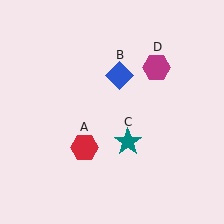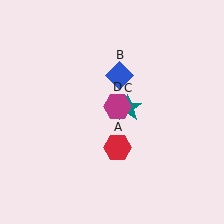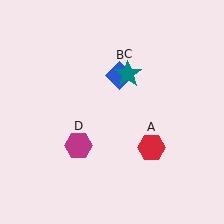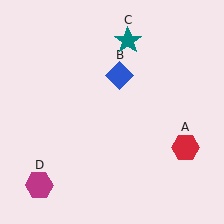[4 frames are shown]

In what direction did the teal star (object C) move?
The teal star (object C) moved up.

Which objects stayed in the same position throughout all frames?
Blue diamond (object B) remained stationary.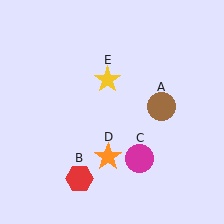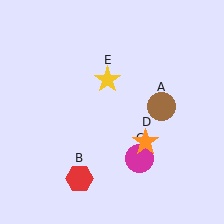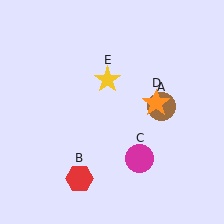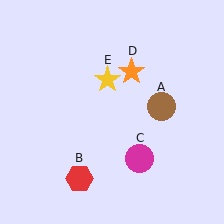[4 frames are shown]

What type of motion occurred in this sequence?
The orange star (object D) rotated counterclockwise around the center of the scene.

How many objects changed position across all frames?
1 object changed position: orange star (object D).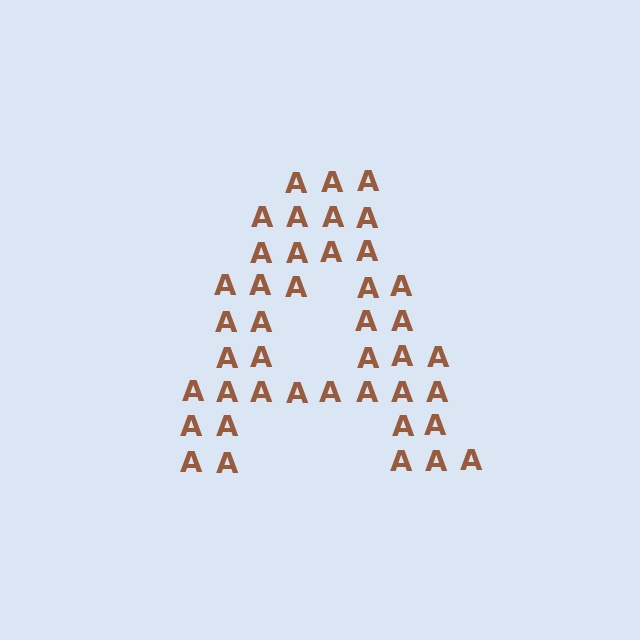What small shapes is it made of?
It is made of small letter A's.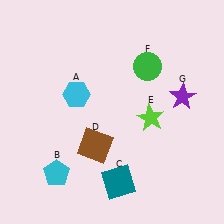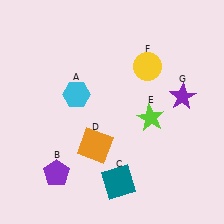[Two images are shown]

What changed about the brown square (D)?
In Image 1, D is brown. In Image 2, it changed to orange.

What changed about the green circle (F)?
In Image 1, F is green. In Image 2, it changed to yellow.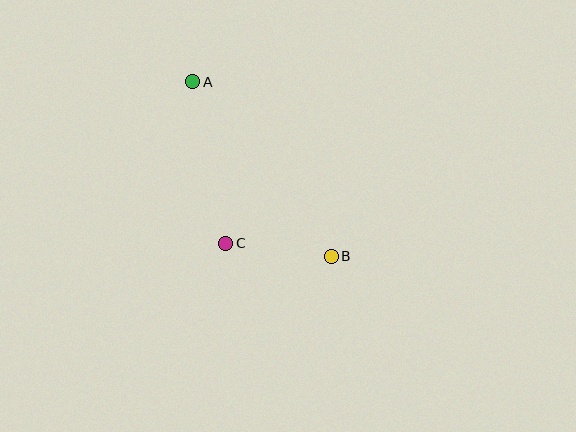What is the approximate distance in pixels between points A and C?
The distance between A and C is approximately 164 pixels.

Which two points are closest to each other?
Points B and C are closest to each other.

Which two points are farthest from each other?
Points A and B are farthest from each other.